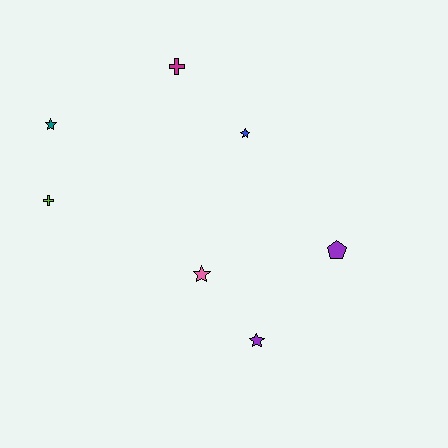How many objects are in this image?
There are 7 objects.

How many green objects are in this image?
There are no green objects.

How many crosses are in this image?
There are 2 crosses.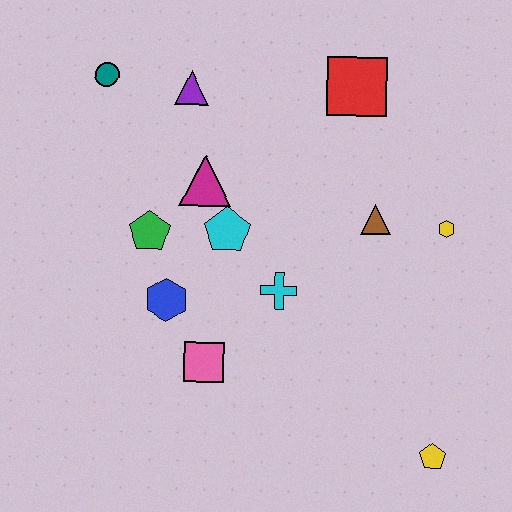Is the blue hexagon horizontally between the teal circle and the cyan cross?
Yes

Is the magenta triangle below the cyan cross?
No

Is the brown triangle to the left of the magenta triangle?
No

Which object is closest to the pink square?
The blue hexagon is closest to the pink square.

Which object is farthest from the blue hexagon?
The yellow pentagon is farthest from the blue hexagon.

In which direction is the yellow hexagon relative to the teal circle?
The yellow hexagon is to the right of the teal circle.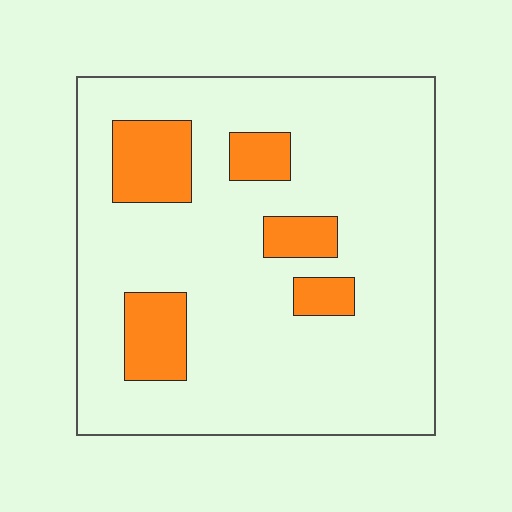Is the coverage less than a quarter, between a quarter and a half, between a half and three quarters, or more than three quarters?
Less than a quarter.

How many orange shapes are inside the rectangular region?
5.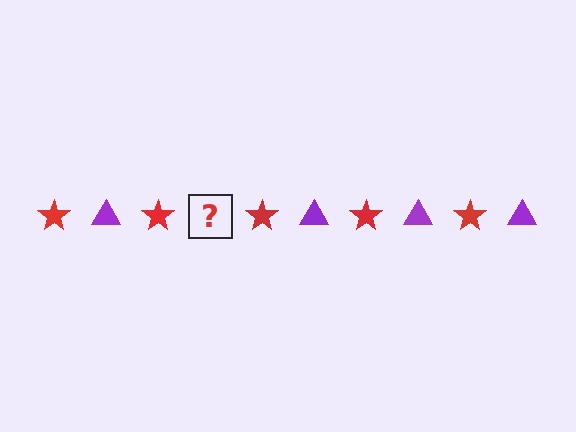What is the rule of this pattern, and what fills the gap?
The rule is that the pattern alternates between red star and purple triangle. The gap should be filled with a purple triangle.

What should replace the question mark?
The question mark should be replaced with a purple triangle.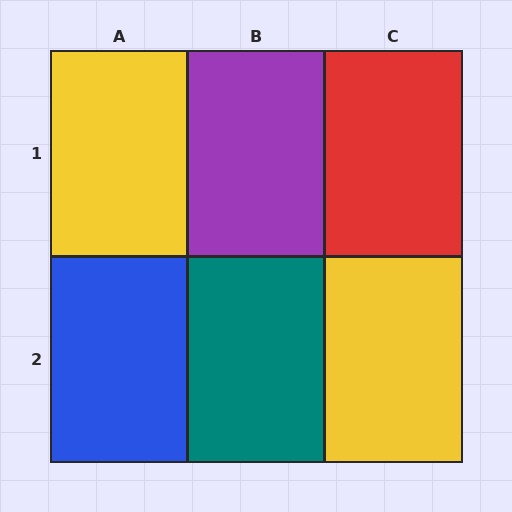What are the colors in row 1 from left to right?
Yellow, purple, red.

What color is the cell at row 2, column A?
Blue.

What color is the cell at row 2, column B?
Teal.